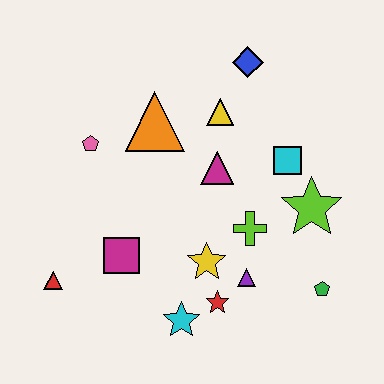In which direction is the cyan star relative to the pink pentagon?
The cyan star is below the pink pentagon.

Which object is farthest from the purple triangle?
The blue diamond is farthest from the purple triangle.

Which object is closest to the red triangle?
The magenta square is closest to the red triangle.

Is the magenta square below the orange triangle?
Yes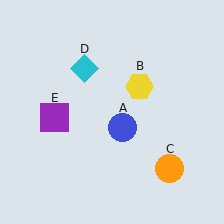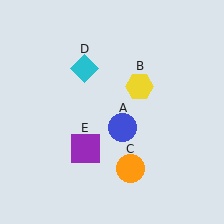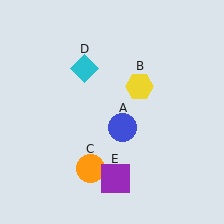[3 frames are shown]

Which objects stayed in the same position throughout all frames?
Blue circle (object A) and yellow hexagon (object B) and cyan diamond (object D) remained stationary.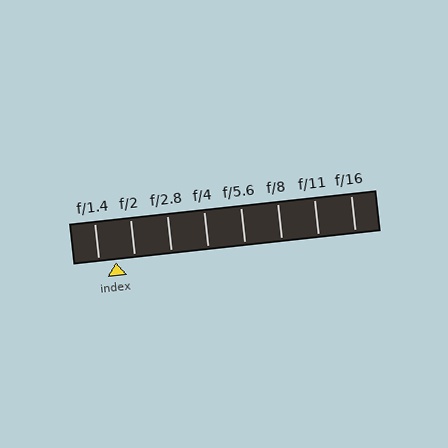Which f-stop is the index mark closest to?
The index mark is closest to f/1.4.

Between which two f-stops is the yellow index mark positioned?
The index mark is between f/1.4 and f/2.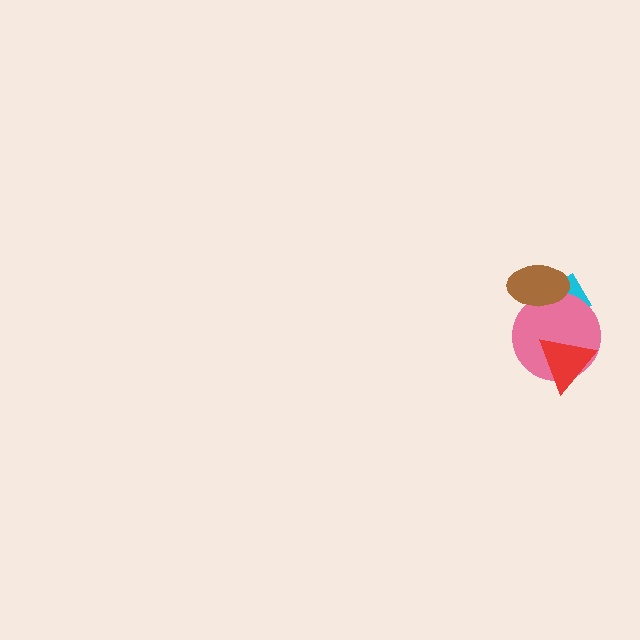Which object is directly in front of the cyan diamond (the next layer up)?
The pink circle is directly in front of the cyan diamond.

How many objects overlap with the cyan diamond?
2 objects overlap with the cyan diamond.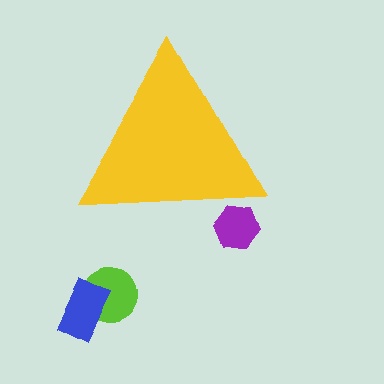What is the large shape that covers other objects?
A yellow triangle.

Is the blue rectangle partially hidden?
No, the blue rectangle is fully visible.